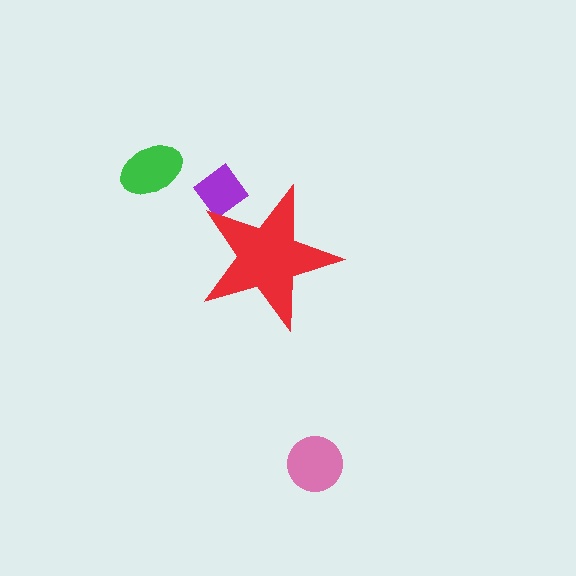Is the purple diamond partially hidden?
Yes, the purple diamond is partially hidden behind the red star.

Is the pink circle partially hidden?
No, the pink circle is fully visible.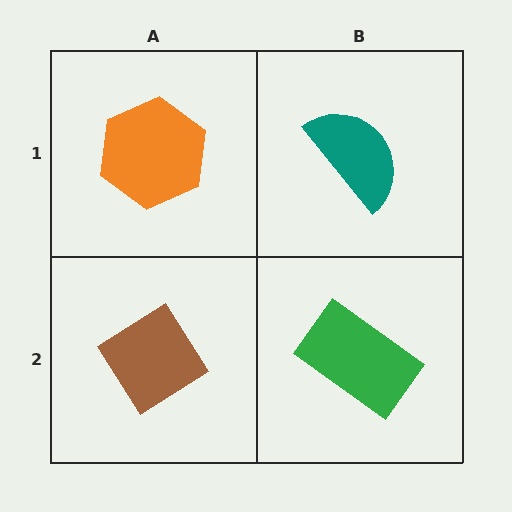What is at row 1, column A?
An orange hexagon.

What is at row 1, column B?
A teal semicircle.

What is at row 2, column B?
A green rectangle.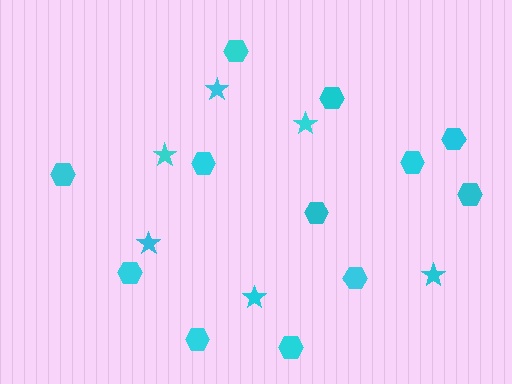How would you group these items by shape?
There are 2 groups: one group of hexagons (12) and one group of stars (6).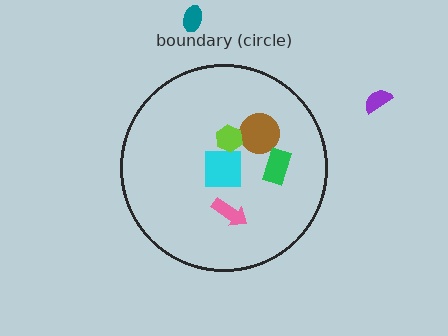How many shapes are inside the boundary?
5 inside, 2 outside.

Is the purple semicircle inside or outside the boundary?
Outside.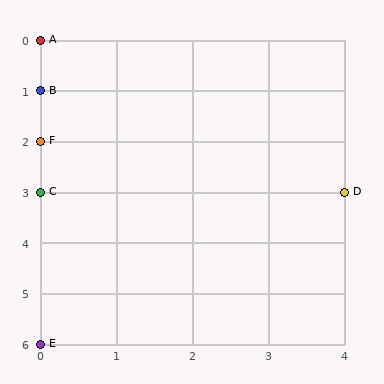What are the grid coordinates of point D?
Point D is at grid coordinates (4, 3).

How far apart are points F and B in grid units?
Points F and B are 1 row apart.